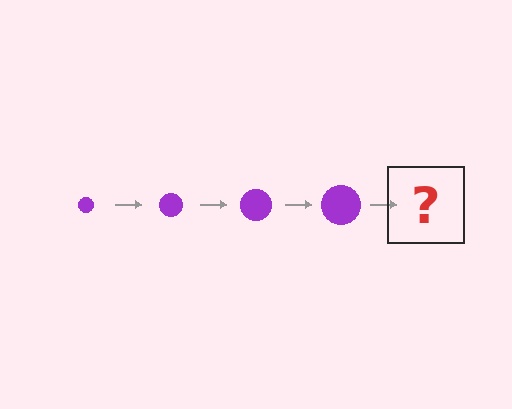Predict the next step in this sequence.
The next step is a purple circle, larger than the previous one.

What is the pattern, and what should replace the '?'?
The pattern is that the circle gets progressively larger each step. The '?' should be a purple circle, larger than the previous one.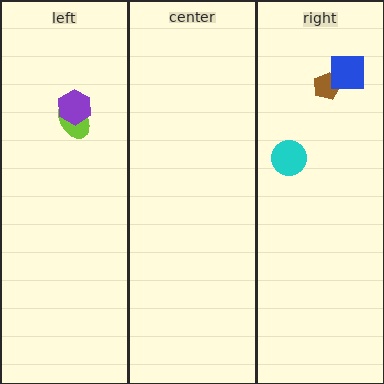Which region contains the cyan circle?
The right region.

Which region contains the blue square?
The right region.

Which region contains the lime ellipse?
The left region.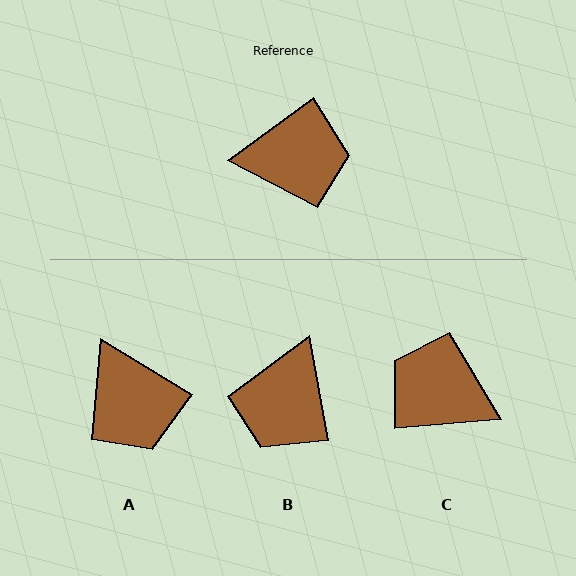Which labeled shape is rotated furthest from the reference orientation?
C, about 149 degrees away.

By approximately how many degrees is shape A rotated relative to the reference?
Approximately 67 degrees clockwise.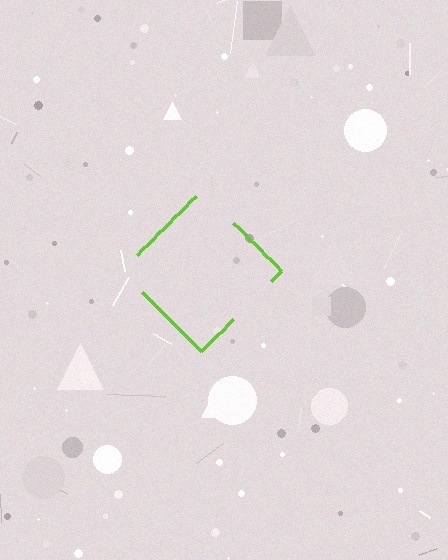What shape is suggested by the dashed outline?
The dashed outline suggests a diamond.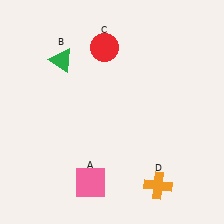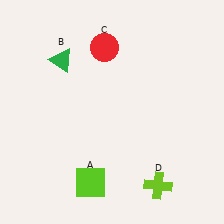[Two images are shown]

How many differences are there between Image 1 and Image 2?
There are 2 differences between the two images.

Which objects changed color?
A changed from pink to lime. D changed from orange to lime.